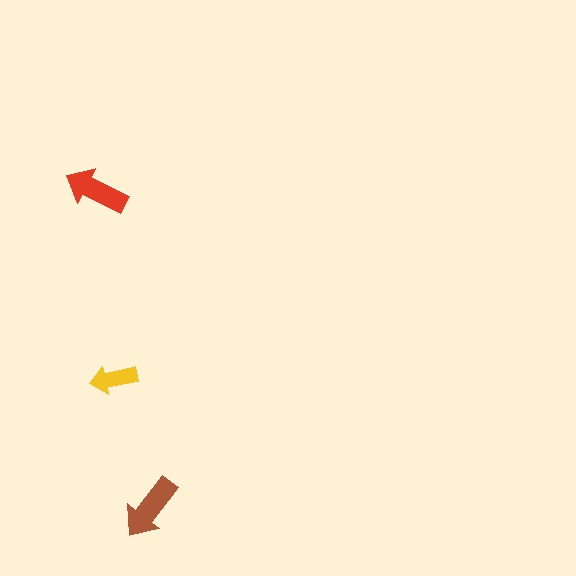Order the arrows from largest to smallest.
the brown one, the red one, the yellow one.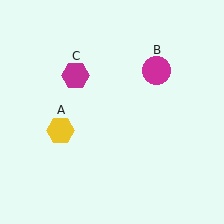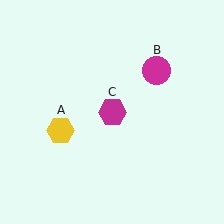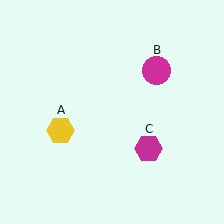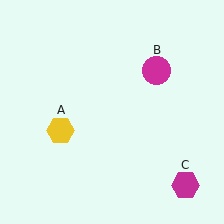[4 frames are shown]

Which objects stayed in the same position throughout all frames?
Yellow hexagon (object A) and magenta circle (object B) remained stationary.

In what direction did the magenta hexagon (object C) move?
The magenta hexagon (object C) moved down and to the right.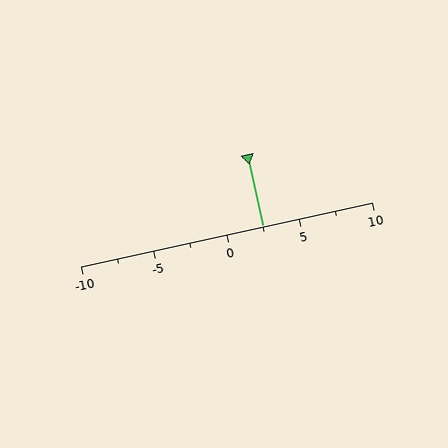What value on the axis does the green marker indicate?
The marker indicates approximately 2.5.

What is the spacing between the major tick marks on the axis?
The major ticks are spaced 5 apart.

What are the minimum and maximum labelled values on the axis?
The axis runs from -10 to 10.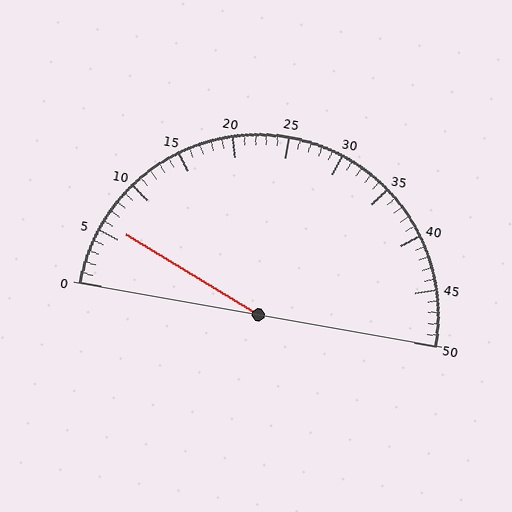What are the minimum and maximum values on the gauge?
The gauge ranges from 0 to 50.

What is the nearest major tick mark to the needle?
The nearest major tick mark is 5.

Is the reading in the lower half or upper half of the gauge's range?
The reading is in the lower half of the range (0 to 50).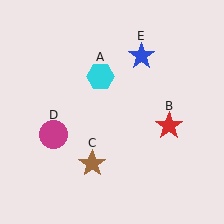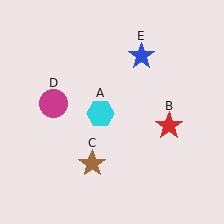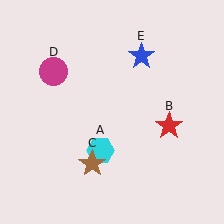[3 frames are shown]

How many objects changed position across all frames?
2 objects changed position: cyan hexagon (object A), magenta circle (object D).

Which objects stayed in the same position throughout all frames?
Red star (object B) and brown star (object C) and blue star (object E) remained stationary.